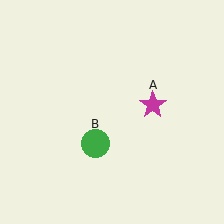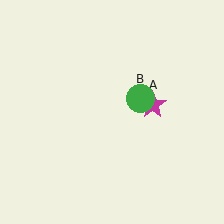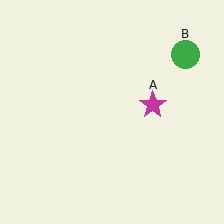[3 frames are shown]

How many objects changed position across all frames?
1 object changed position: green circle (object B).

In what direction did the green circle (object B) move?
The green circle (object B) moved up and to the right.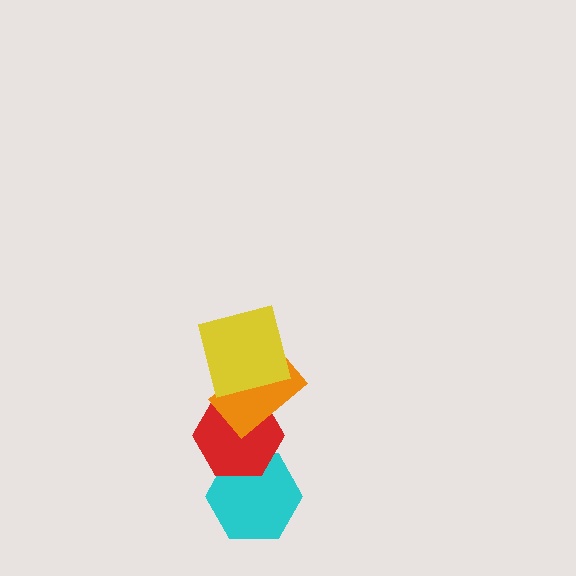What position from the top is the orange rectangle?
The orange rectangle is 2nd from the top.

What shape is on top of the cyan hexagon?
The red hexagon is on top of the cyan hexagon.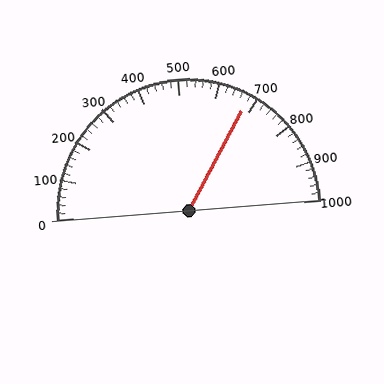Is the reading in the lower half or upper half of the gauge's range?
The reading is in the upper half of the range (0 to 1000).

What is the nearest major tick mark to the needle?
The nearest major tick mark is 700.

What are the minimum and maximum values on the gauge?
The gauge ranges from 0 to 1000.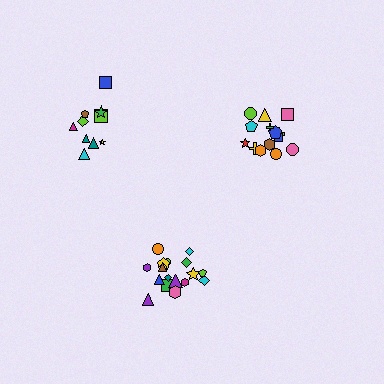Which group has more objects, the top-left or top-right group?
The top-right group.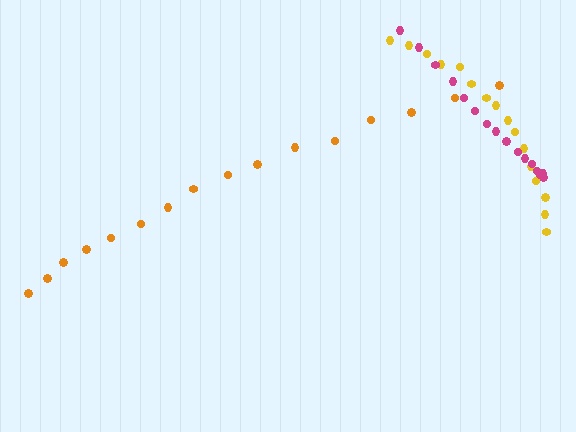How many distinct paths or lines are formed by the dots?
There are 3 distinct paths.